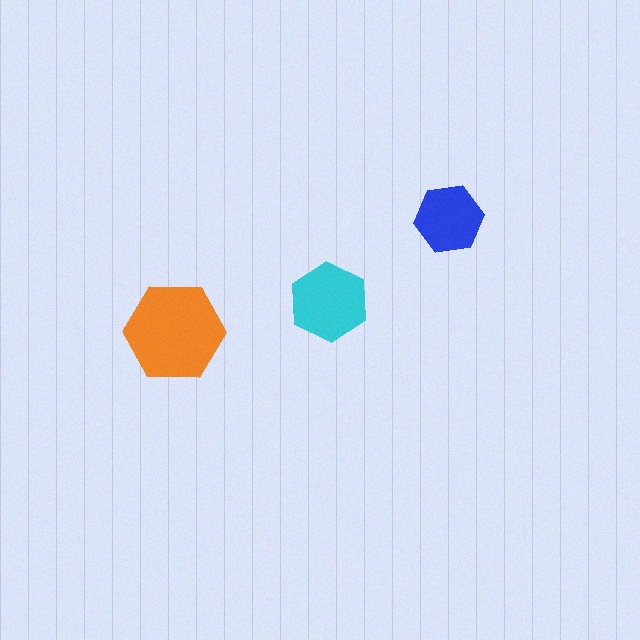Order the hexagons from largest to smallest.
the orange one, the cyan one, the blue one.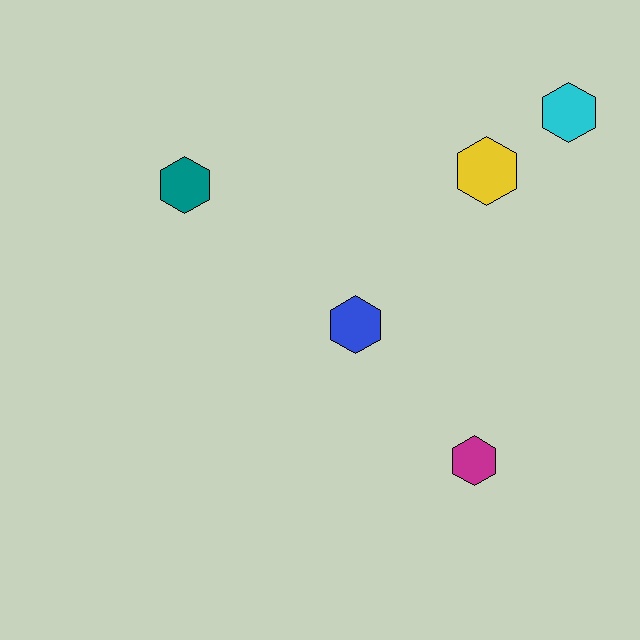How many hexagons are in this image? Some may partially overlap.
There are 5 hexagons.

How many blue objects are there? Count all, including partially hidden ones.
There is 1 blue object.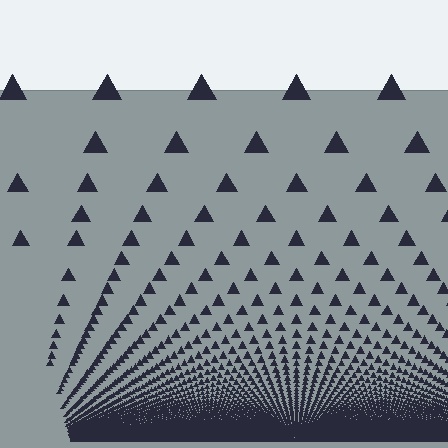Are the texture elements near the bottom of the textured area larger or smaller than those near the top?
Smaller. The gradient is inverted — elements near the bottom are smaller and denser.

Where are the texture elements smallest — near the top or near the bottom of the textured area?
Near the bottom.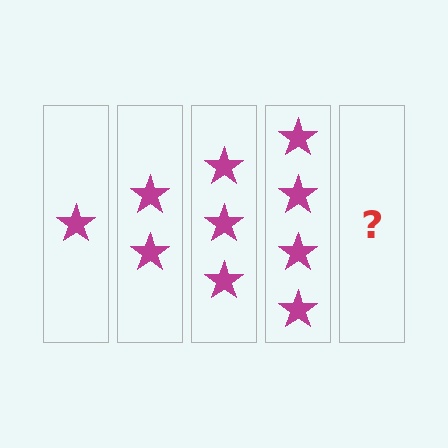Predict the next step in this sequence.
The next step is 5 stars.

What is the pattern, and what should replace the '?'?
The pattern is that each step adds one more star. The '?' should be 5 stars.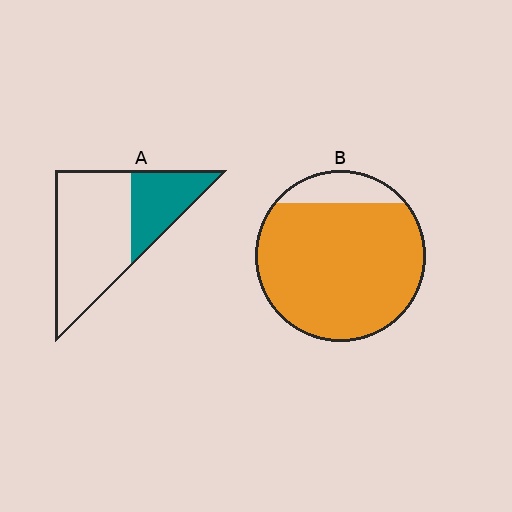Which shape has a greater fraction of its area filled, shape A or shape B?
Shape B.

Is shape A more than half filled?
No.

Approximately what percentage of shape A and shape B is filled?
A is approximately 30% and B is approximately 85%.